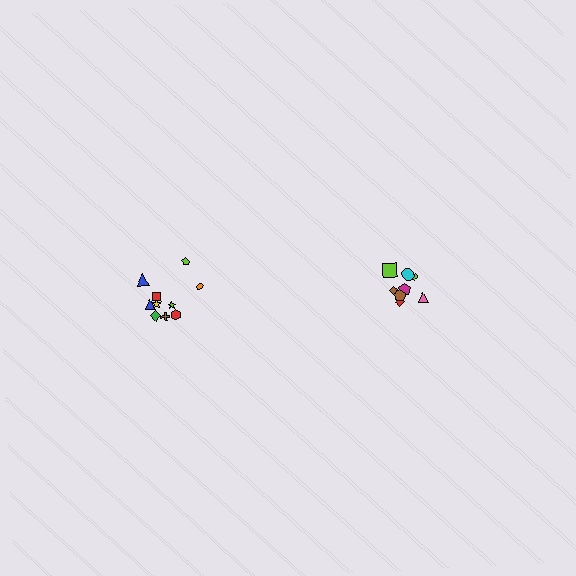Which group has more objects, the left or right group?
The left group.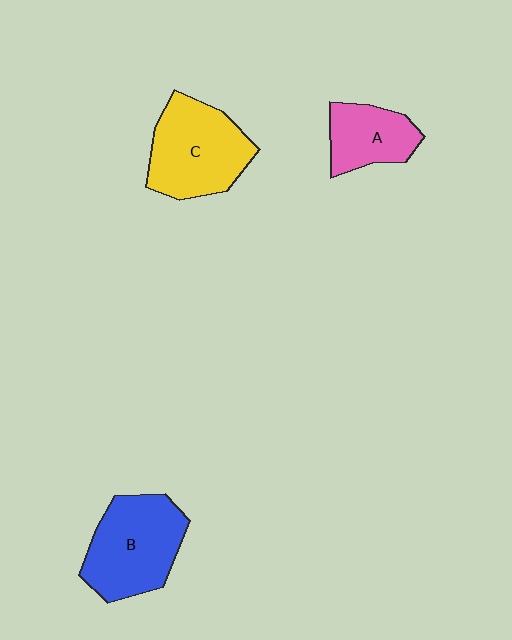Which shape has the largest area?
Shape B (blue).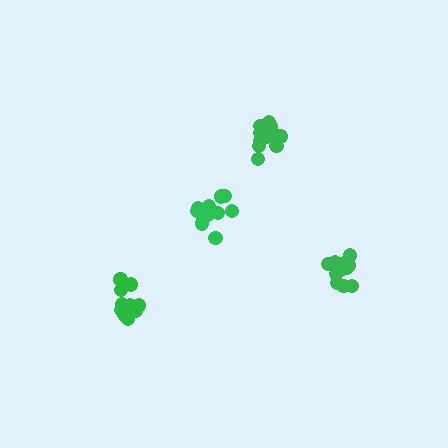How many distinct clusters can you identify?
There are 4 distinct clusters.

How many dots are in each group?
Group 1: 13 dots, Group 2: 13 dots, Group 3: 16 dots, Group 4: 12 dots (54 total).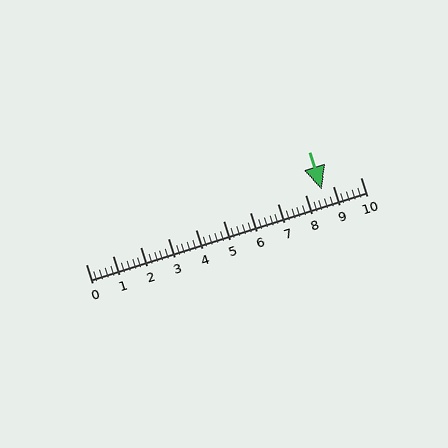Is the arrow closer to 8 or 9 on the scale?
The arrow is closer to 9.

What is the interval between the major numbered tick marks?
The major tick marks are spaced 1 units apart.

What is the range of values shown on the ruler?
The ruler shows values from 0 to 10.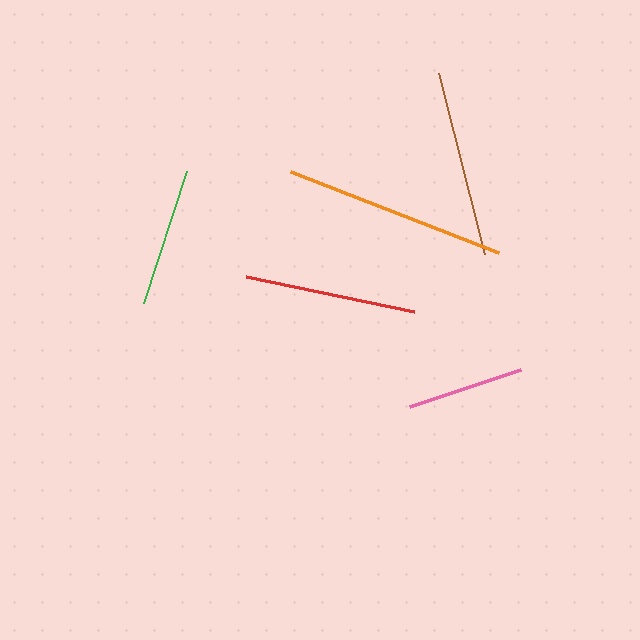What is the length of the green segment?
The green segment is approximately 139 pixels long.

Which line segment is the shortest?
The pink line is the shortest at approximately 117 pixels.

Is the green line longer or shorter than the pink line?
The green line is longer than the pink line.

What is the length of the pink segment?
The pink segment is approximately 117 pixels long.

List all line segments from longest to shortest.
From longest to shortest: orange, brown, red, green, pink.